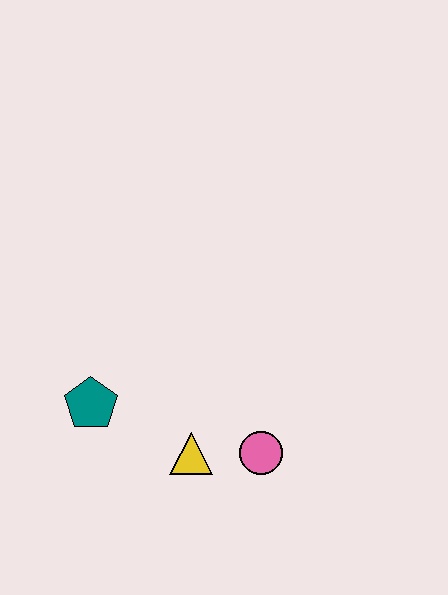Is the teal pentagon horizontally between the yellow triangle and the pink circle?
No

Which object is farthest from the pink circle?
The teal pentagon is farthest from the pink circle.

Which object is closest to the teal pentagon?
The yellow triangle is closest to the teal pentagon.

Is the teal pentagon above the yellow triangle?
Yes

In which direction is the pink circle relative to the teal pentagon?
The pink circle is to the right of the teal pentagon.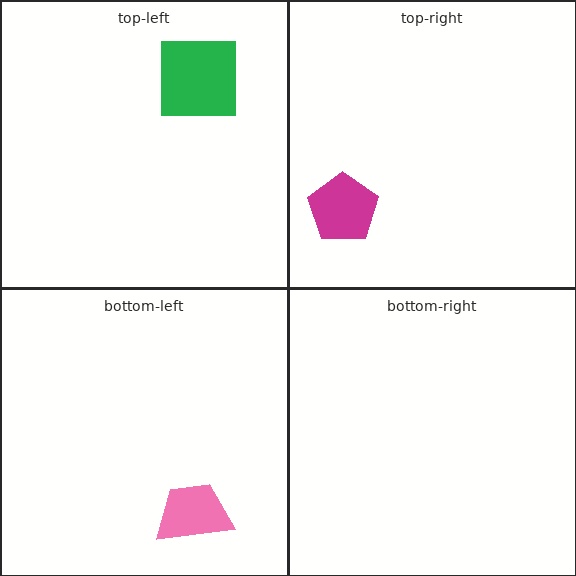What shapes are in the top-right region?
The magenta pentagon.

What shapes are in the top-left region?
The green square.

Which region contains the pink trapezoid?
The bottom-left region.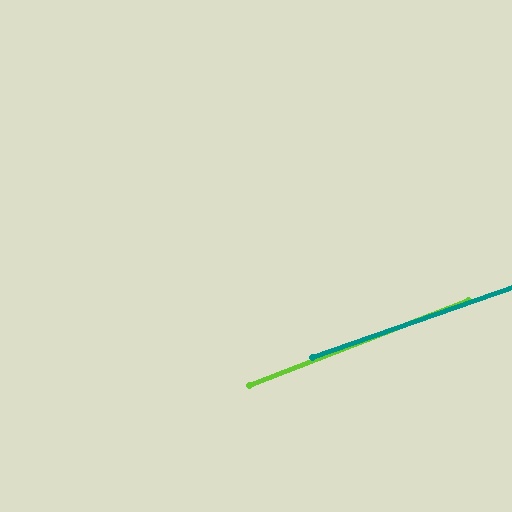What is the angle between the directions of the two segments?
Approximately 2 degrees.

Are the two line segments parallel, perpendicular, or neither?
Parallel — their directions differ by only 1.9°.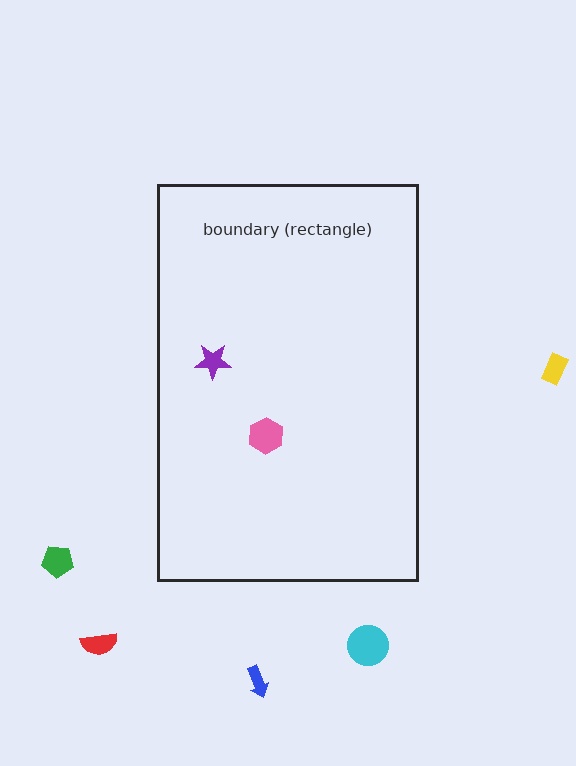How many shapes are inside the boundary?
2 inside, 5 outside.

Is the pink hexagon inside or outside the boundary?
Inside.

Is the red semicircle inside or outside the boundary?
Outside.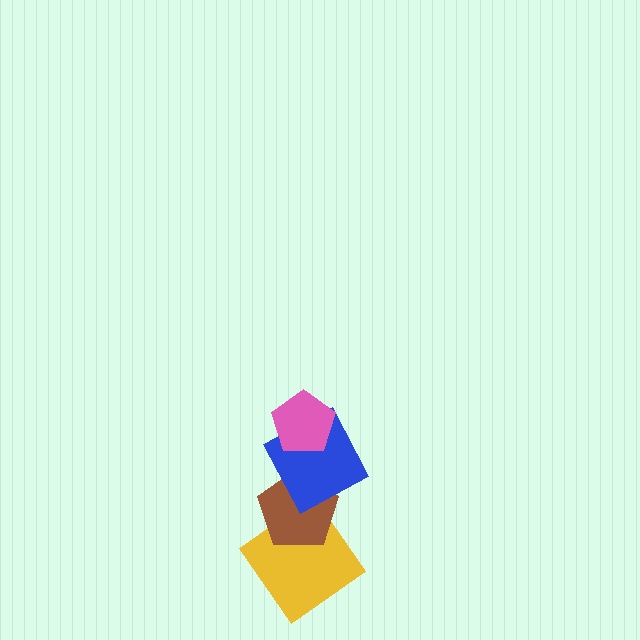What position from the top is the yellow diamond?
The yellow diamond is 4th from the top.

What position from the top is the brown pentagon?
The brown pentagon is 3rd from the top.